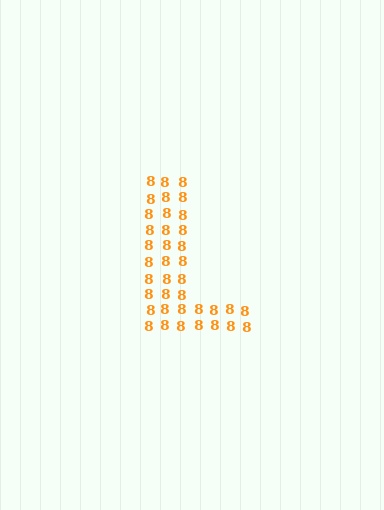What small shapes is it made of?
It is made of small digit 8's.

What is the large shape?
The large shape is the letter L.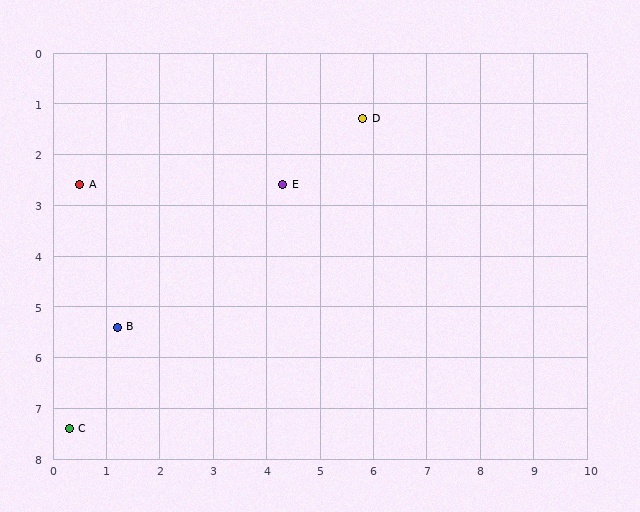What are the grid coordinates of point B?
Point B is at approximately (1.2, 5.4).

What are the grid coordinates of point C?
Point C is at approximately (0.3, 7.4).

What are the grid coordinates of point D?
Point D is at approximately (5.8, 1.3).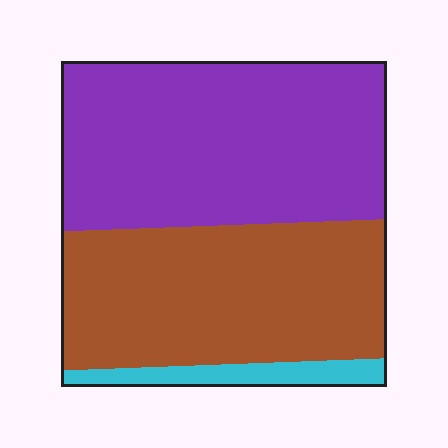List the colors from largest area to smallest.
From largest to smallest: purple, brown, cyan.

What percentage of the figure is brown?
Brown covers around 45% of the figure.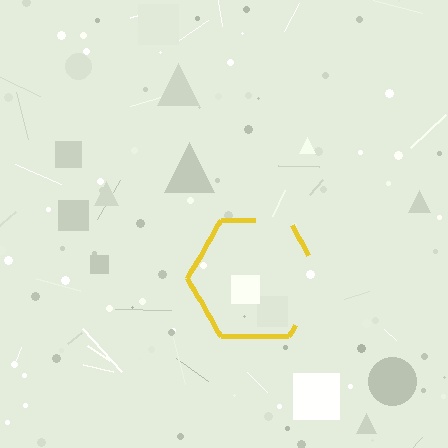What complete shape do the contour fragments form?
The contour fragments form a hexagon.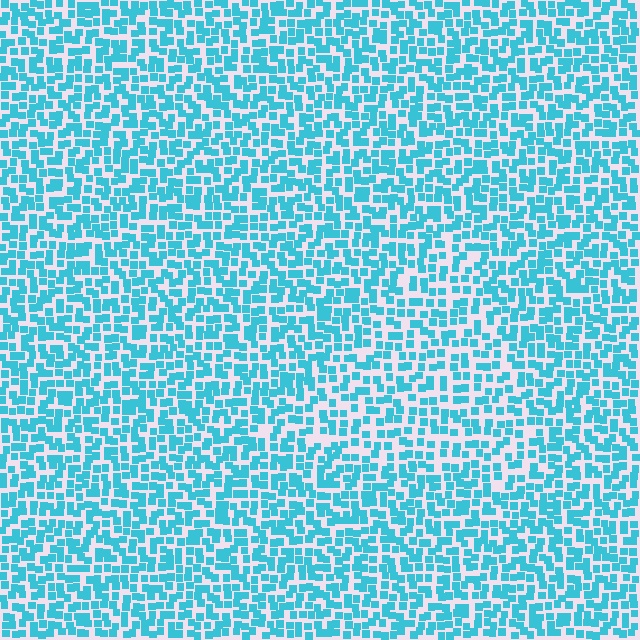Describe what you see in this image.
The image contains small cyan elements arranged at two different densities. A triangle-shaped region is visible where the elements are less densely packed than the surrounding area.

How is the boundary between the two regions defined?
The boundary is defined by a change in element density (approximately 1.4x ratio). All elements are the same color, size, and shape.